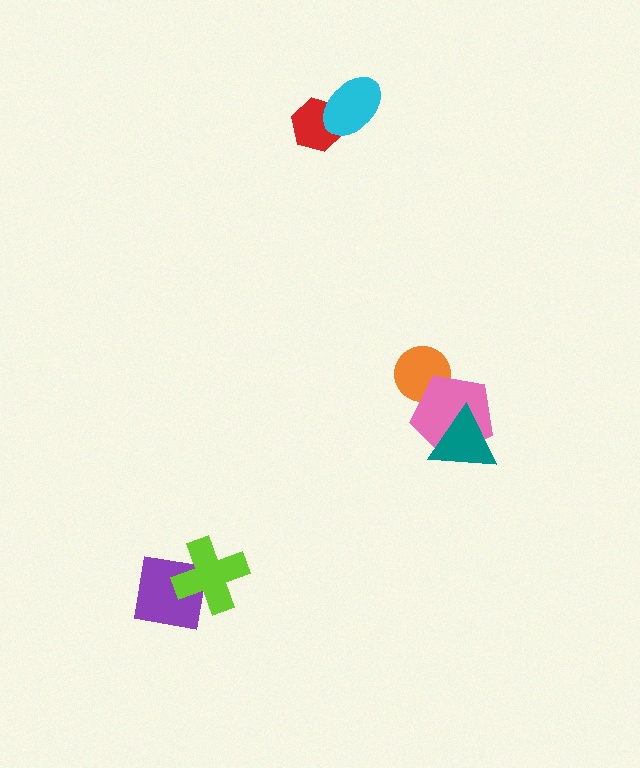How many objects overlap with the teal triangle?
1 object overlaps with the teal triangle.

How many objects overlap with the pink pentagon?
2 objects overlap with the pink pentagon.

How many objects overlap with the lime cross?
1 object overlaps with the lime cross.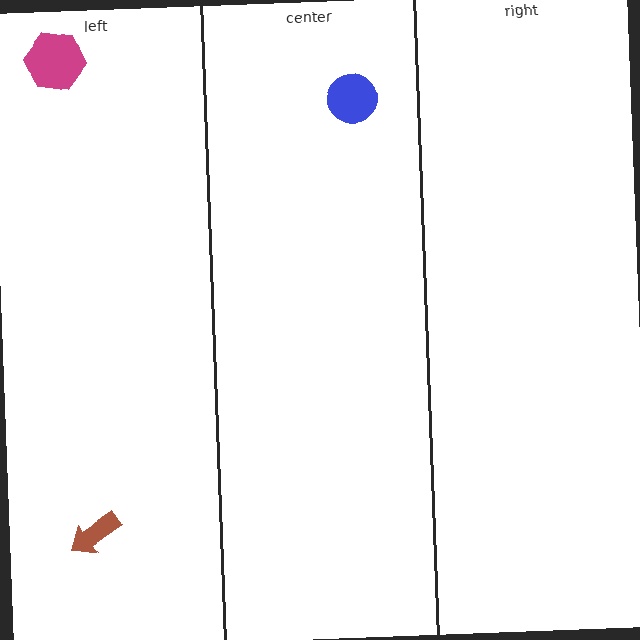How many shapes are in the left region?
2.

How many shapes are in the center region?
1.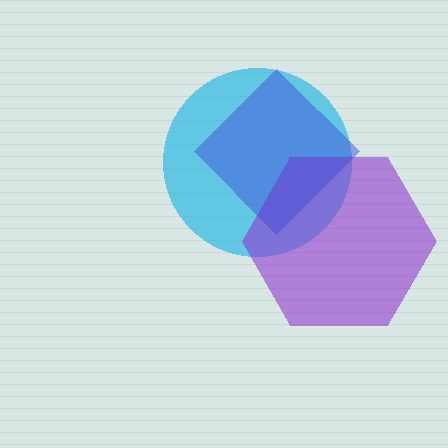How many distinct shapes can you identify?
There are 3 distinct shapes: a cyan circle, a purple hexagon, a blue diamond.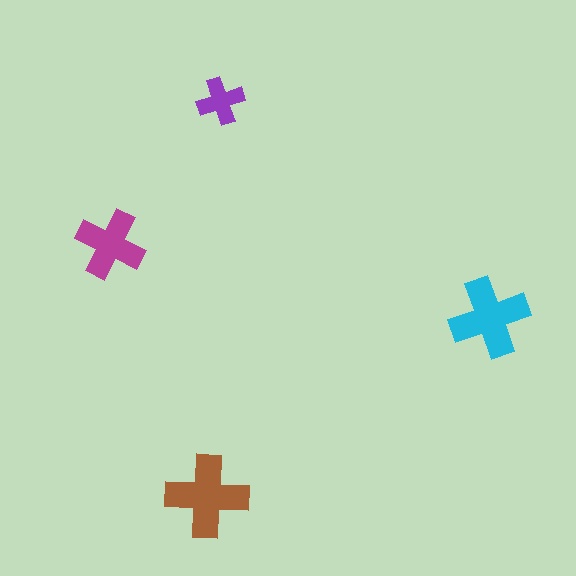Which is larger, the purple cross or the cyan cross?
The cyan one.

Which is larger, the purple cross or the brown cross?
The brown one.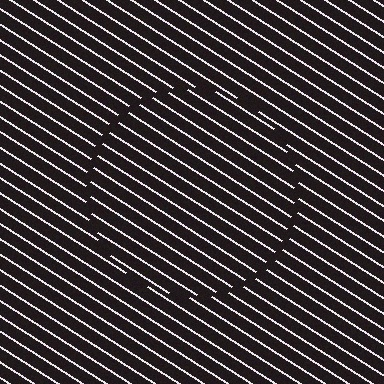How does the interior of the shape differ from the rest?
The interior of the shape contains the same grating, shifted by half a period — the contour is defined by the phase discontinuity where line-ends from the inner and outer gratings abut.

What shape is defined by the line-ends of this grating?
An illusory circle. The interior of the shape contains the same grating, shifted by half a period — the contour is defined by the phase discontinuity where line-ends from the inner and outer gratings abut.